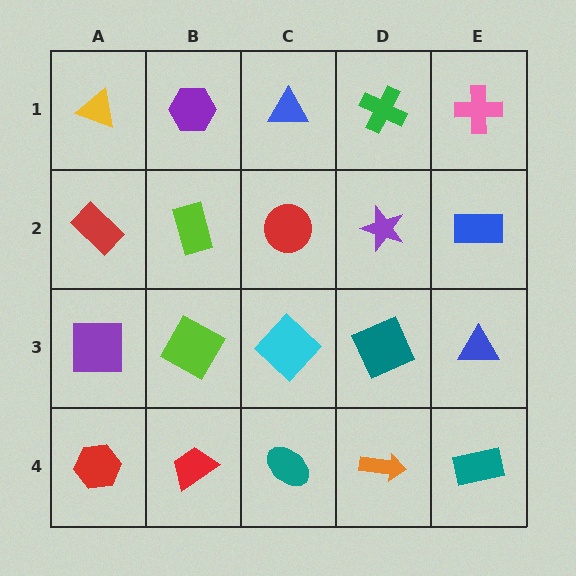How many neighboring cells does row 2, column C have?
4.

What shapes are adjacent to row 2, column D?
A green cross (row 1, column D), a teal square (row 3, column D), a red circle (row 2, column C), a blue rectangle (row 2, column E).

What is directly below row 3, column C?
A teal ellipse.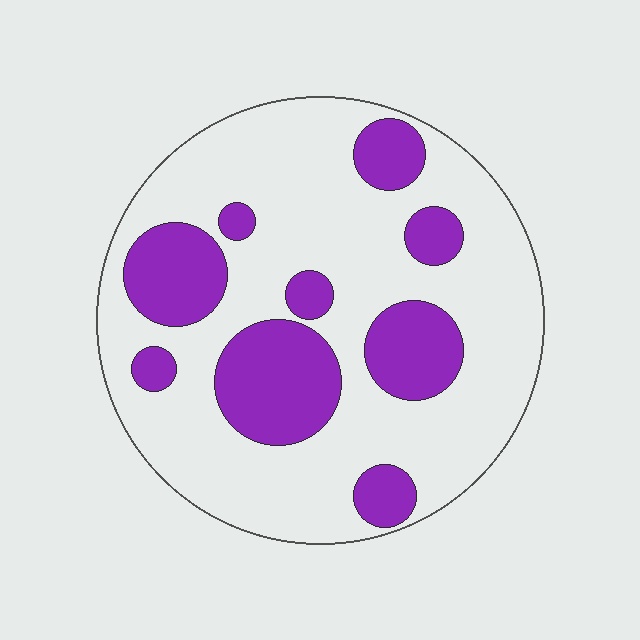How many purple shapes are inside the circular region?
9.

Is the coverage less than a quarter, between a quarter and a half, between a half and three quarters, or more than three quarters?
Between a quarter and a half.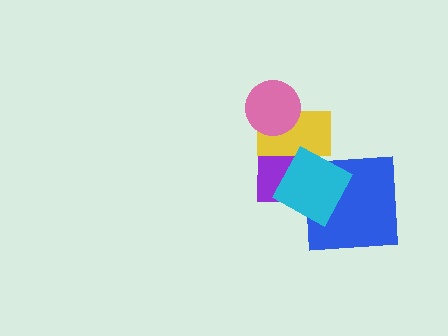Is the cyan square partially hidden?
No, no other shape covers it.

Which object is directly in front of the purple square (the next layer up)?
The yellow rectangle is directly in front of the purple square.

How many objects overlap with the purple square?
2 objects overlap with the purple square.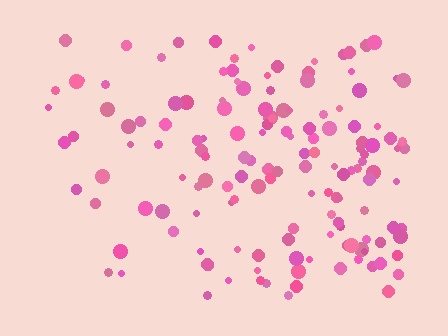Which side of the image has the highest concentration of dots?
The right.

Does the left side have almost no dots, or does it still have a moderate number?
Still a moderate number, just noticeably fewer than the right.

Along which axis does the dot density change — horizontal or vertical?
Horizontal.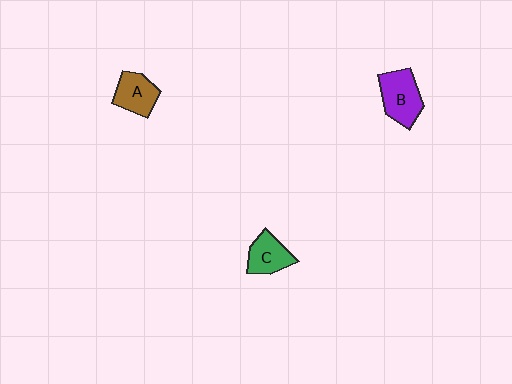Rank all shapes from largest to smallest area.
From largest to smallest: B (purple), A (brown), C (green).